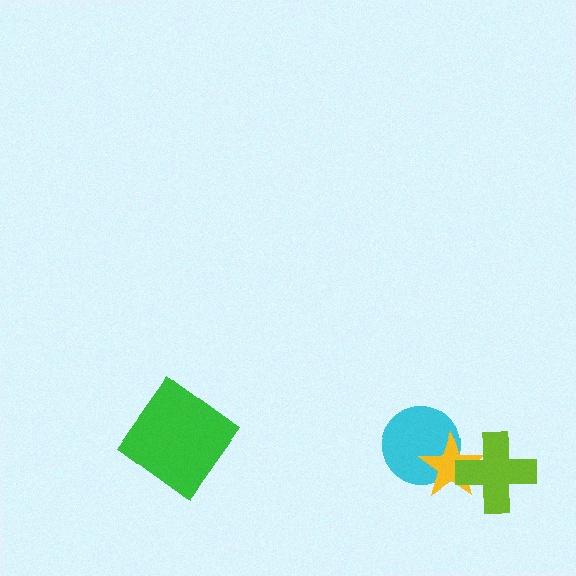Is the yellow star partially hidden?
Yes, it is partially covered by another shape.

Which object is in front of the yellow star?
The lime cross is in front of the yellow star.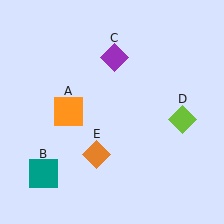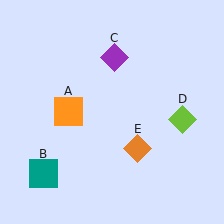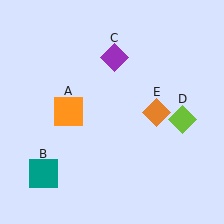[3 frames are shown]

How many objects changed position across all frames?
1 object changed position: orange diamond (object E).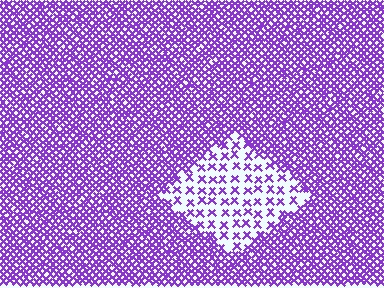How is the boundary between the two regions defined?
The boundary is defined by a change in element density (approximately 3.0x ratio). All elements are the same color, size, and shape.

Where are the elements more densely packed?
The elements are more densely packed outside the diamond boundary.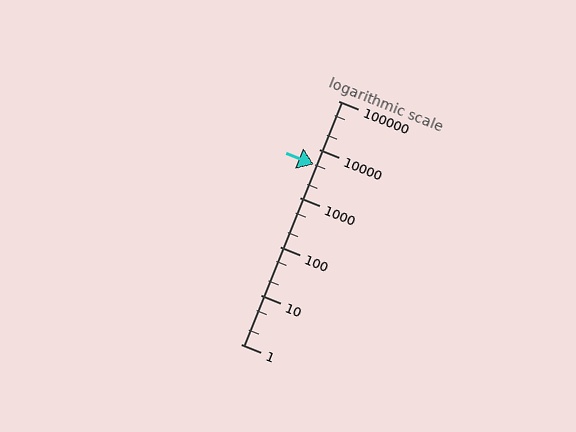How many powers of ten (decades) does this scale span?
The scale spans 5 decades, from 1 to 100000.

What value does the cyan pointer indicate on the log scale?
The pointer indicates approximately 5000.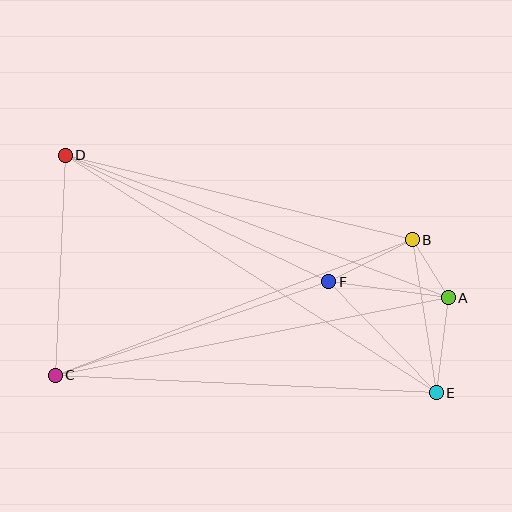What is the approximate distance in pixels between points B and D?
The distance between B and D is approximately 357 pixels.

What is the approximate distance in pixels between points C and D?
The distance between C and D is approximately 220 pixels.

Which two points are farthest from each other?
Points D and E are farthest from each other.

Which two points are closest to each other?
Points A and B are closest to each other.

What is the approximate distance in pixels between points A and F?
The distance between A and F is approximately 121 pixels.